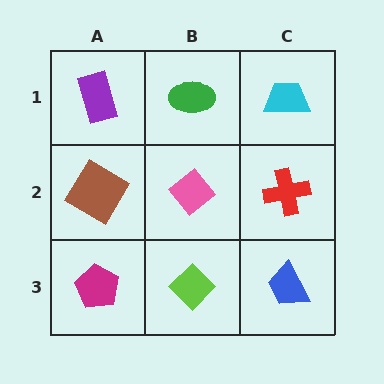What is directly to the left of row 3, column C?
A lime diamond.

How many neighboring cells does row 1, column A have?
2.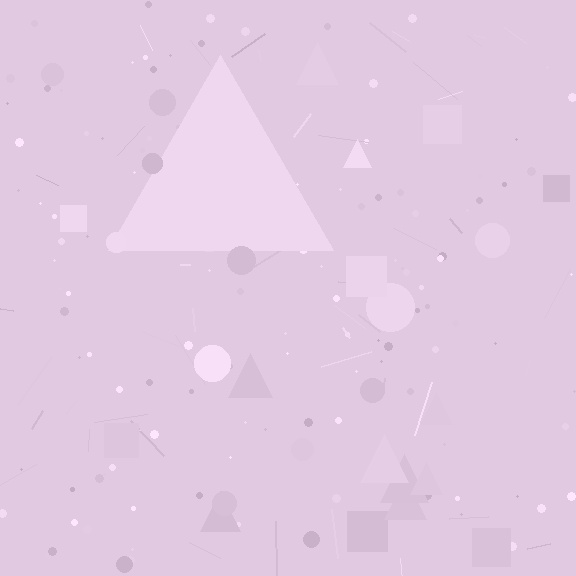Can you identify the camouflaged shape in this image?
The camouflaged shape is a triangle.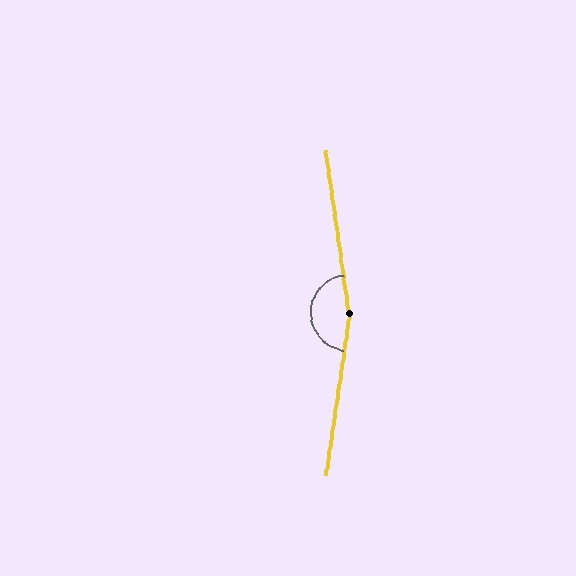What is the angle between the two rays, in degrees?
Approximately 163 degrees.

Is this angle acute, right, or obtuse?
It is obtuse.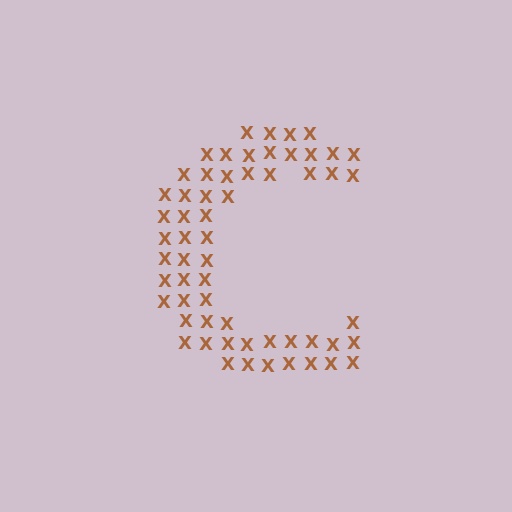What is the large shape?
The large shape is the letter C.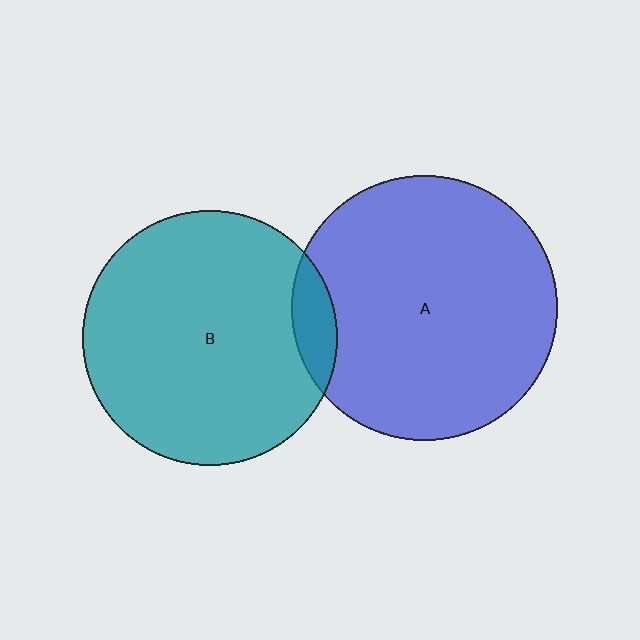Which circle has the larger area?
Circle A (blue).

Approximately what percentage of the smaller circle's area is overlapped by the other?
Approximately 10%.